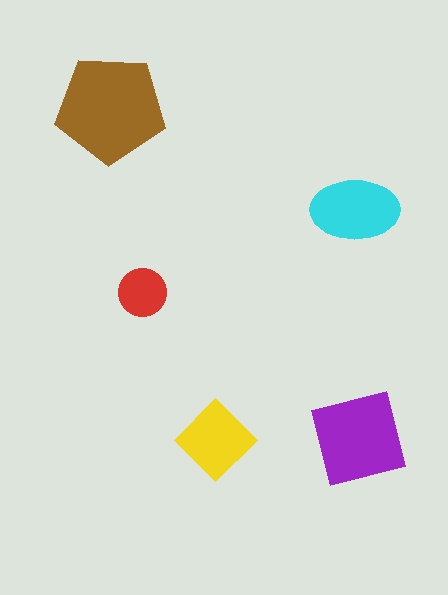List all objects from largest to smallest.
The brown pentagon, the purple square, the cyan ellipse, the yellow diamond, the red circle.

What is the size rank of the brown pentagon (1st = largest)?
1st.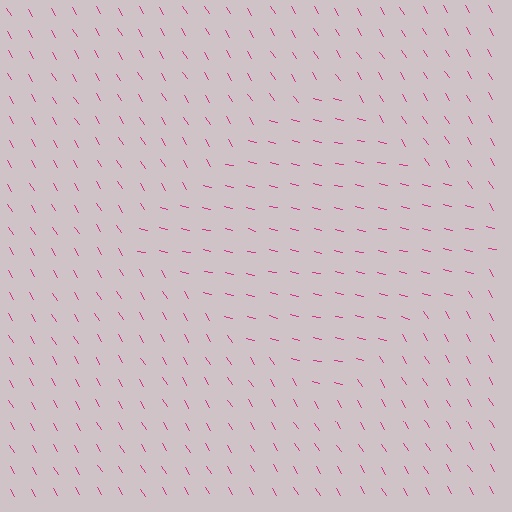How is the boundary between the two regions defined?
The boundary is defined purely by a change in line orientation (approximately 45 degrees difference). All lines are the same color and thickness.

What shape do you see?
I see a diamond.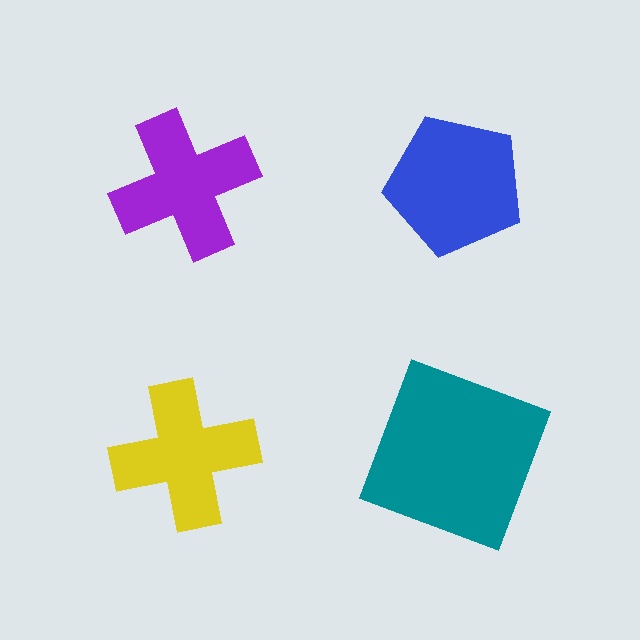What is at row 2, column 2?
A teal square.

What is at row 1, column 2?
A blue pentagon.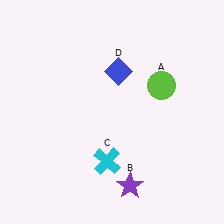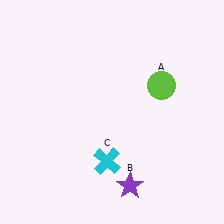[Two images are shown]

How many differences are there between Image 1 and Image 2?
There is 1 difference between the two images.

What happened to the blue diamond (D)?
The blue diamond (D) was removed in Image 2. It was in the top-right area of Image 1.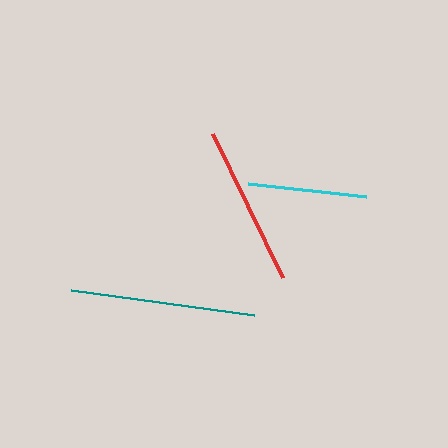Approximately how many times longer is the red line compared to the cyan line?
The red line is approximately 1.4 times the length of the cyan line.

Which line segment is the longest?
The teal line is the longest at approximately 185 pixels.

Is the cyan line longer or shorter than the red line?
The red line is longer than the cyan line.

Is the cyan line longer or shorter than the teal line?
The teal line is longer than the cyan line.